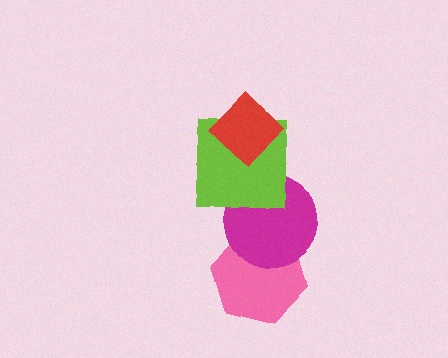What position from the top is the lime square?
The lime square is 2nd from the top.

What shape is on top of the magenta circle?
The lime square is on top of the magenta circle.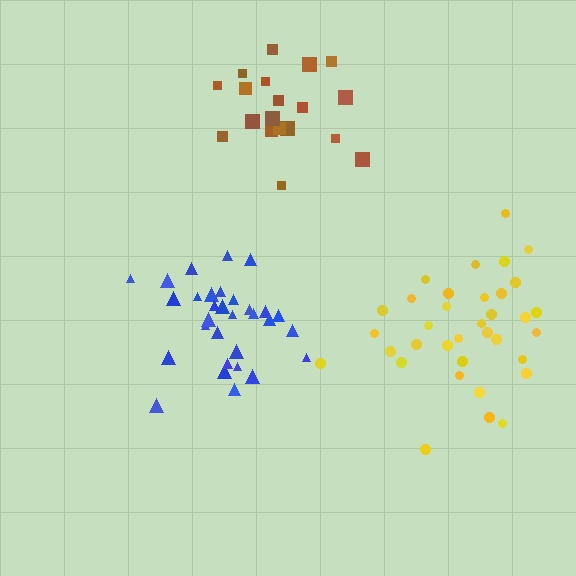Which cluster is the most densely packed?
Blue.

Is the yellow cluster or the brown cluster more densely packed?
Brown.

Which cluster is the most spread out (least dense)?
Yellow.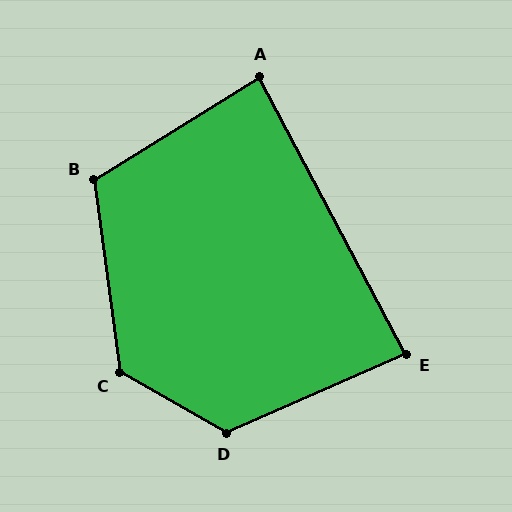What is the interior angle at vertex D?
Approximately 127 degrees (obtuse).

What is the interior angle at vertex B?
Approximately 114 degrees (obtuse).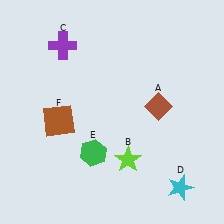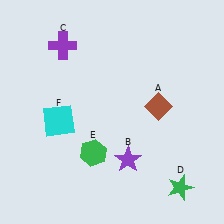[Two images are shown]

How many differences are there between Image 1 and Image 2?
There are 3 differences between the two images.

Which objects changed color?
B changed from lime to purple. D changed from cyan to green. F changed from brown to cyan.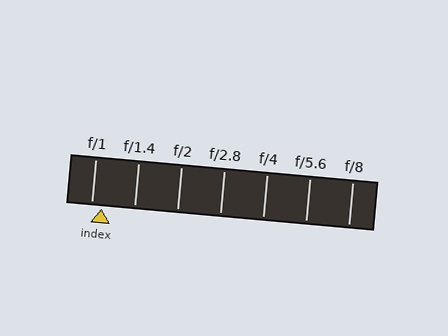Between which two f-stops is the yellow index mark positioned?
The index mark is between f/1 and f/1.4.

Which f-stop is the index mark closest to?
The index mark is closest to f/1.